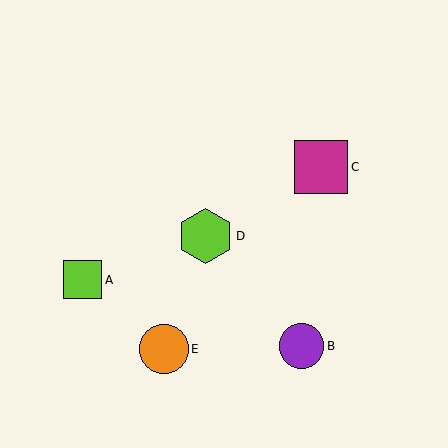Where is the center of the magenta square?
The center of the magenta square is at (321, 167).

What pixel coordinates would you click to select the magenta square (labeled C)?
Click at (321, 167) to select the magenta square C.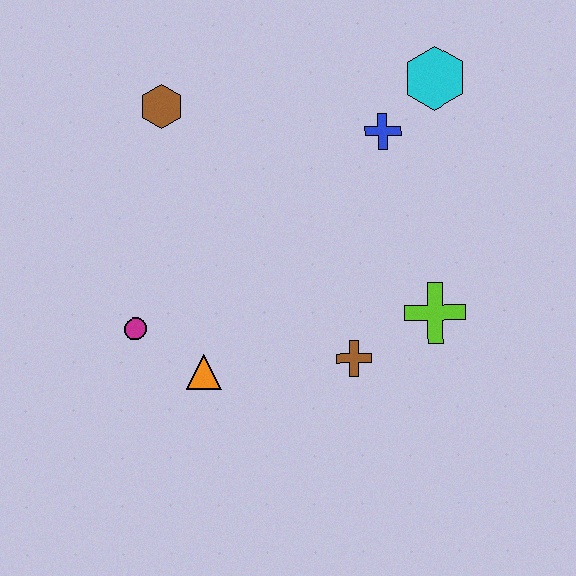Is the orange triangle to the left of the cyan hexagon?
Yes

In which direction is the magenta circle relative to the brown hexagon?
The magenta circle is below the brown hexagon.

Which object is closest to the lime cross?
The brown cross is closest to the lime cross.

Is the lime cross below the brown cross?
No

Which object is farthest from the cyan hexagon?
The magenta circle is farthest from the cyan hexagon.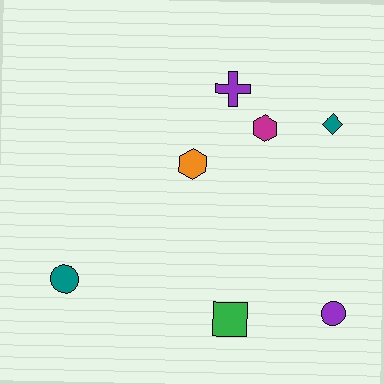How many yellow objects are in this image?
There are no yellow objects.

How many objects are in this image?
There are 7 objects.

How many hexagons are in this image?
There are 2 hexagons.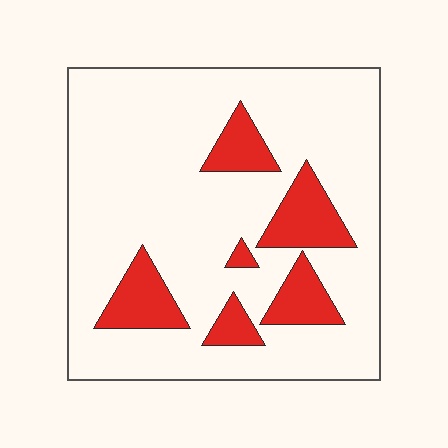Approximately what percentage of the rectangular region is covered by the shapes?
Approximately 20%.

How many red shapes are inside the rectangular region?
6.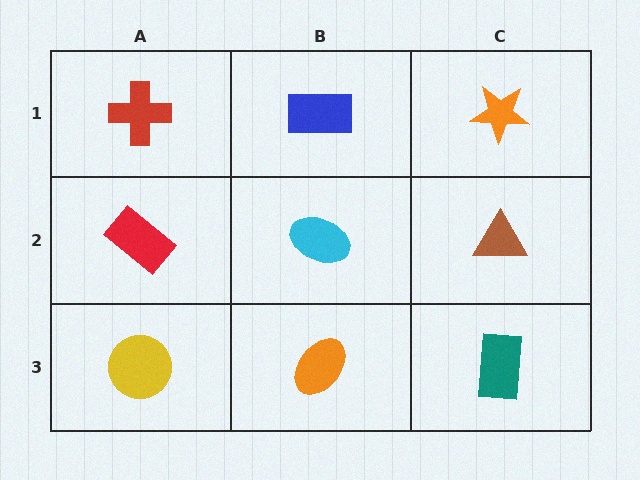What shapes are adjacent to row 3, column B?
A cyan ellipse (row 2, column B), a yellow circle (row 3, column A), a teal rectangle (row 3, column C).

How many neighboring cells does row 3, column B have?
3.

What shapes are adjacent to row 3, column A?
A red rectangle (row 2, column A), an orange ellipse (row 3, column B).